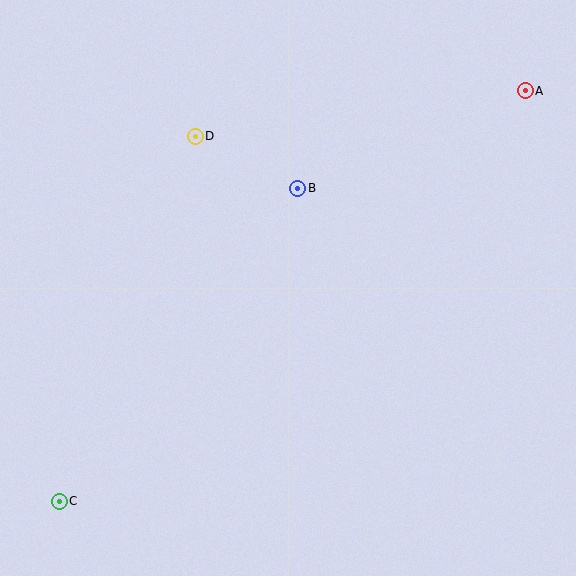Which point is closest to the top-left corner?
Point D is closest to the top-left corner.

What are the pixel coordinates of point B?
Point B is at (298, 188).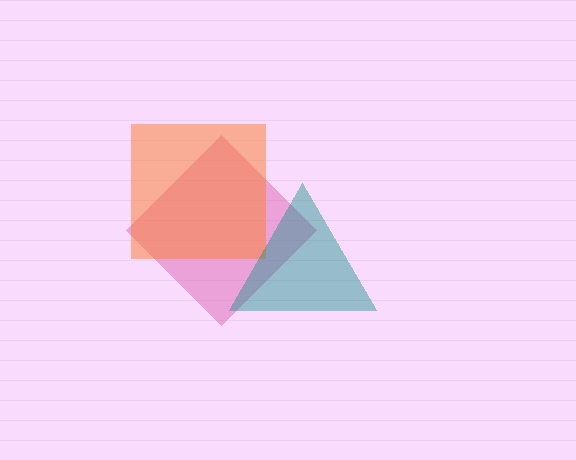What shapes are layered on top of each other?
The layered shapes are: a pink diamond, an orange square, a teal triangle.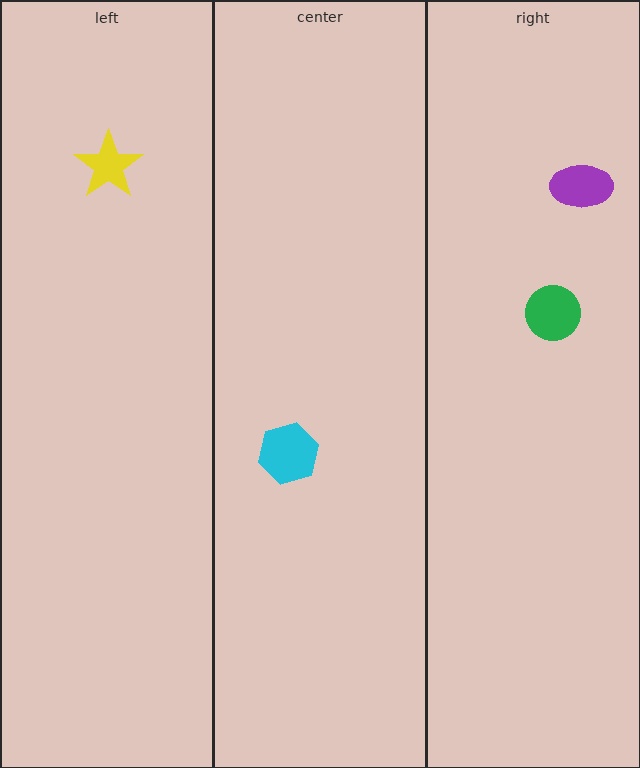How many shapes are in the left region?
1.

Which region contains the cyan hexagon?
The center region.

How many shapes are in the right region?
2.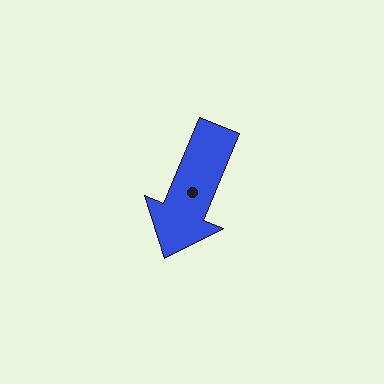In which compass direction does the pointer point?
South.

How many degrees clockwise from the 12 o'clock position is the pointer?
Approximately 202 degrees.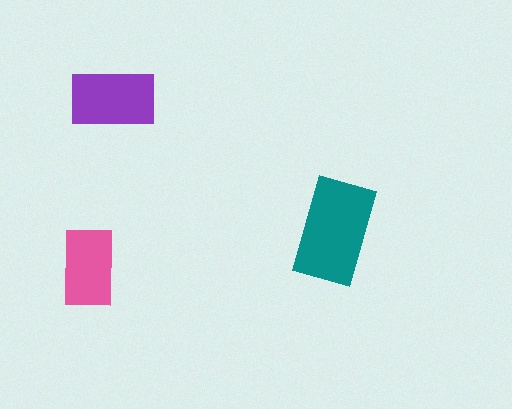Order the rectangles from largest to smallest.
the teal one, the purple one, the pink one.